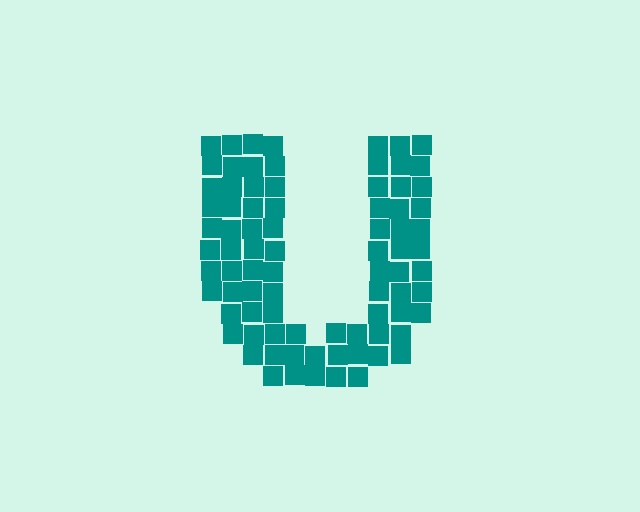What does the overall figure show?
The overall figure shows the letter U.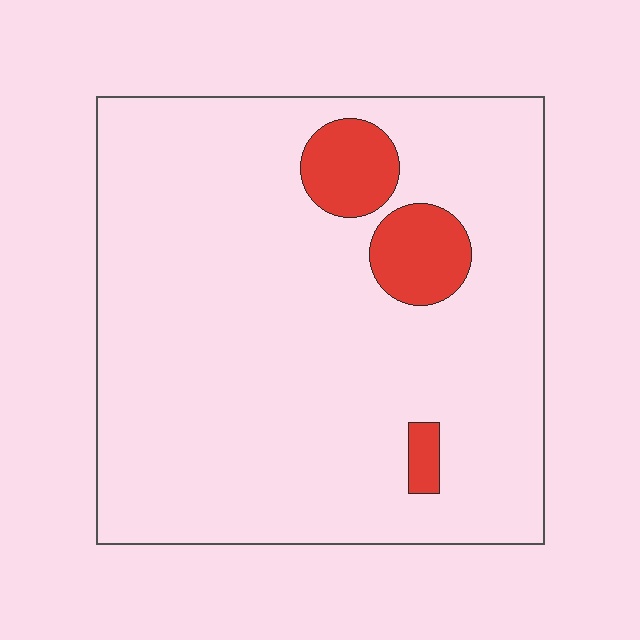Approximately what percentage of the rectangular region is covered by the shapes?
Approximately 10%.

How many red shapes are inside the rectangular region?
3.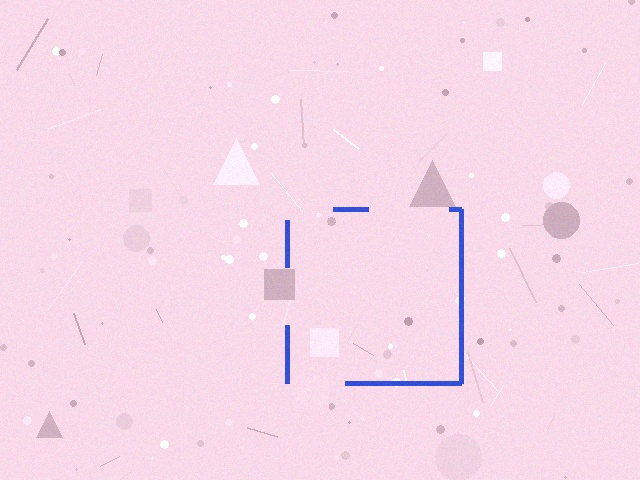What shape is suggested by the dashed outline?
The dashed outline suggests a square.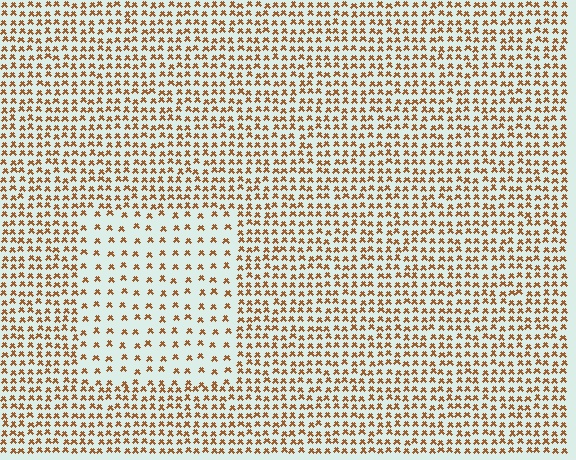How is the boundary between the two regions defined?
The boundary is defined by a change in element density (approximately 2.2x ratio). All elements are the same color, size, and shape.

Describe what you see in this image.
The image contains small brown elements arranged at two different densities. A rectangle-shaped region is visible where the elements are less densely packed than the surrounding area.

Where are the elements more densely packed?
The elements are more densely packed outside the rectangle boundary.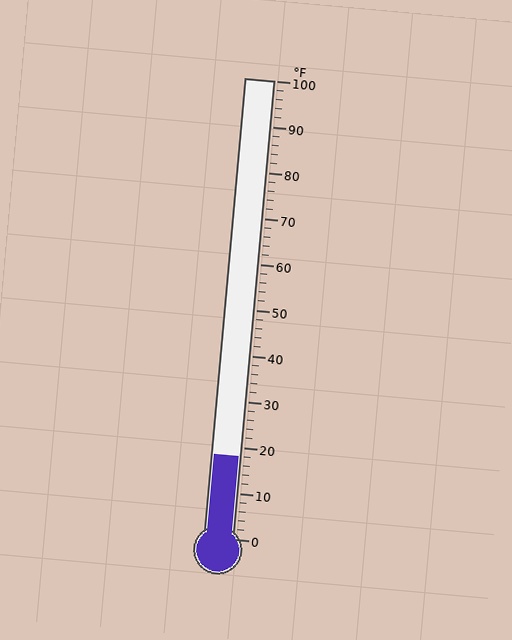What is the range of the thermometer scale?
The thermometer scale ranges from 0°F to 100°F.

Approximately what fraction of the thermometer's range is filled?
The thermometer is filled to approximately 20% of its range.